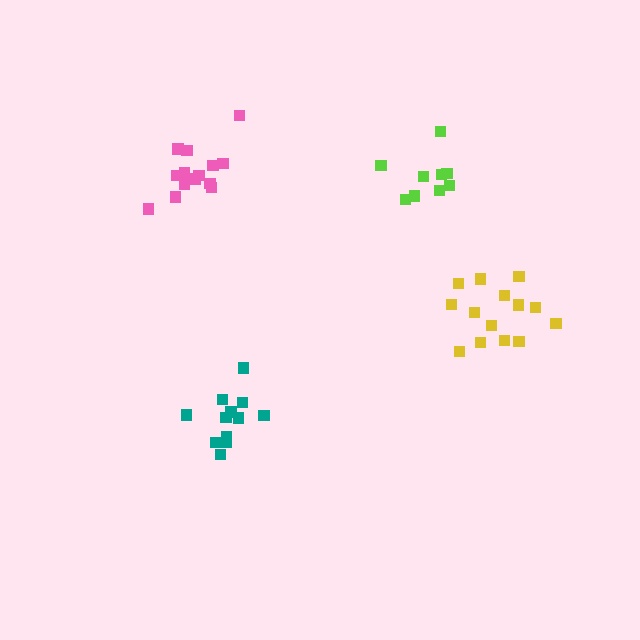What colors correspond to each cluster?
The clusters are colored: yellow, teal, lime, pink.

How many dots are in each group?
Group 1: 14 dots, Group 2: 12 dots, Group 3: 9 dots, Group 4: 14 dots (49 total).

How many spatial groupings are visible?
There are 4 spatial groupings.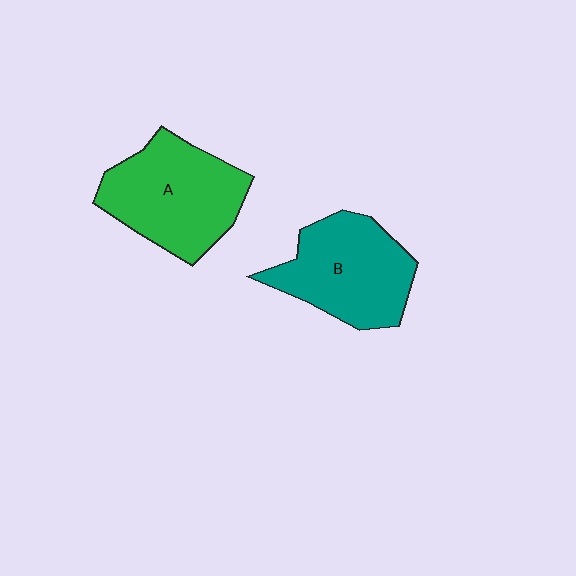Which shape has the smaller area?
Shape B (teal).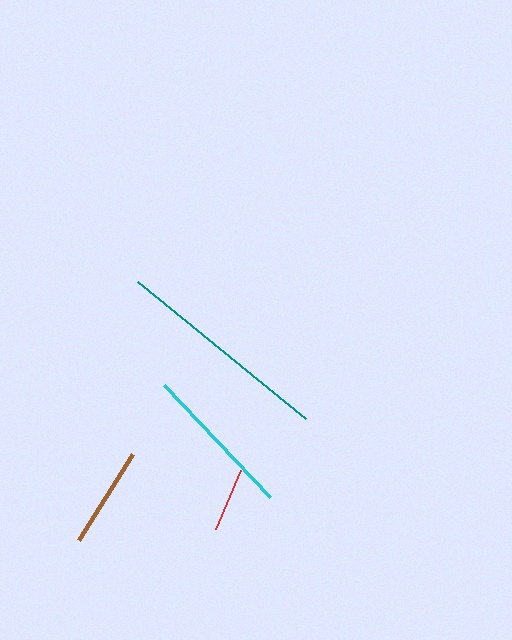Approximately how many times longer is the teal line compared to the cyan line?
The teal line is approximately 1.4 times the length of the cyan line.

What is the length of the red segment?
The red segment is approximately 64 pixels long.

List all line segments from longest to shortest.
From longest to shortest: teal, cyan, brown, red.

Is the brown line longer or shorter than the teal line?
The teal line is longer than the brown line.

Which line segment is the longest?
The teal line is the longest at approximately 218 pixels.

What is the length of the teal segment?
The teal segment is approximately 218 pixels long.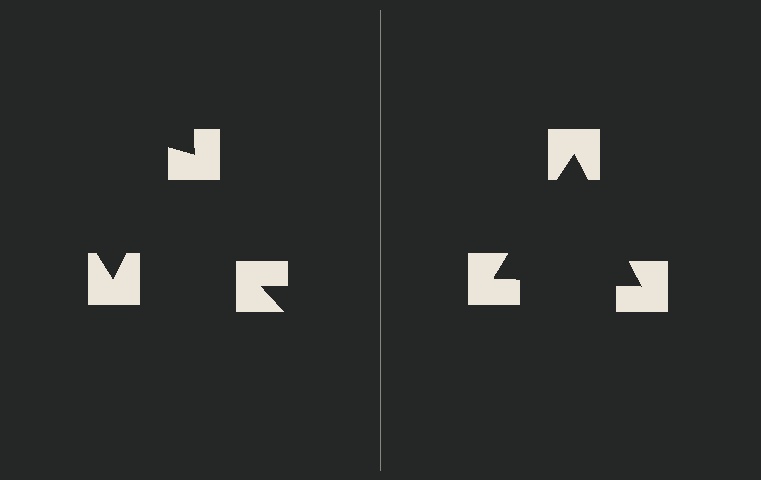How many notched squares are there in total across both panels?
6 — 3 on each side.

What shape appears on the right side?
An illusory triangle.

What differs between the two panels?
The notched squares are positioned identically on both sides; only the wedge orientations differ. On the right they align to a triangle; on the left they are misaligned.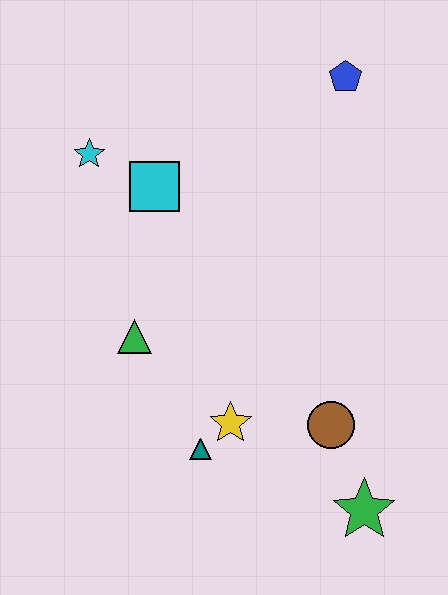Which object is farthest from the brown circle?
The cyan star is farthest from the brown circle.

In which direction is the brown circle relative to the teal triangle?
The brown circle is to the right of the teal triangle.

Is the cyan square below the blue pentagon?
Yes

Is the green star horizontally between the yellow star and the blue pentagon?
No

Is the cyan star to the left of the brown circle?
Yes